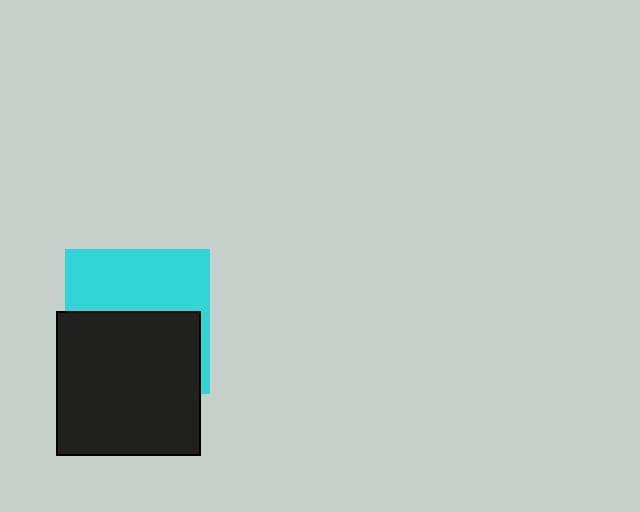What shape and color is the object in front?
The object in front is a black square.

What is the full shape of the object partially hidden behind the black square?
The partially hidden object is a cyan square.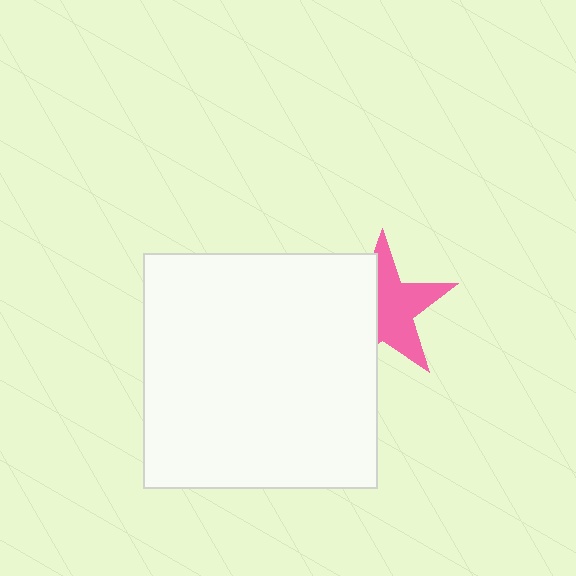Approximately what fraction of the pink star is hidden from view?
Roughly 43% of the pink star is hidden behind the white square.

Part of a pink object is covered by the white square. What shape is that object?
It is a star.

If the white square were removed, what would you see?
You would see the complete pink star.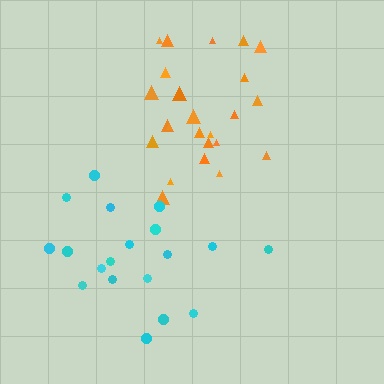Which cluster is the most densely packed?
Orange.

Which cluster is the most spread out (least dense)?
Cyan.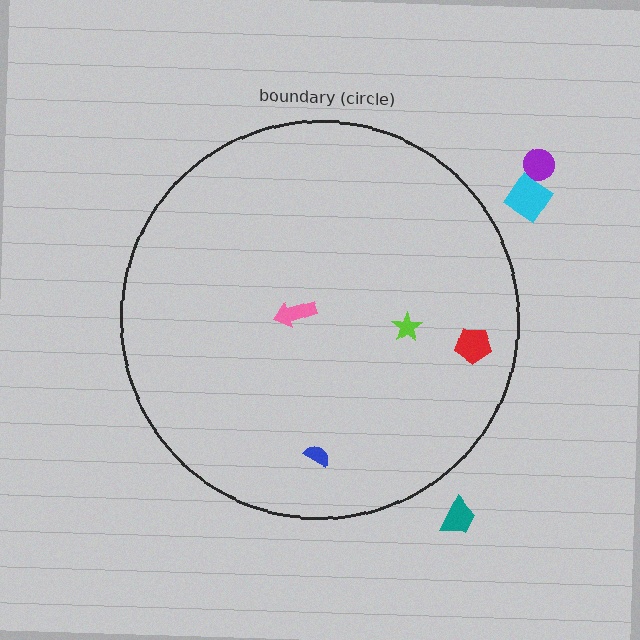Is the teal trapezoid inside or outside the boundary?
Outside.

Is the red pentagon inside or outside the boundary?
Inside.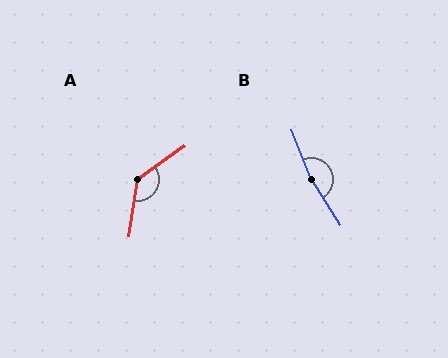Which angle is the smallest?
A, at approximately 134 degrees.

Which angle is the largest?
B, at approximately 169 degrees.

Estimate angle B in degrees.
Approximately 169 degrees.